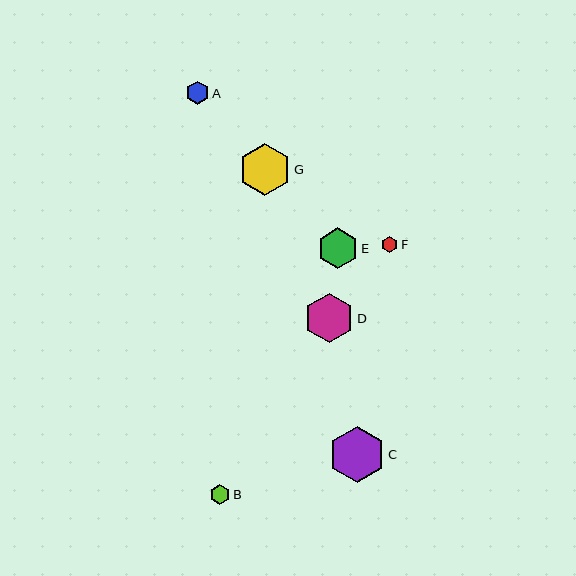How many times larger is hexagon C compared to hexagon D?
Hexagon C is approximately 1.1 times the size of hexagon D.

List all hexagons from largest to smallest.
From largest to smallest: C, G, D, E, A, B, F.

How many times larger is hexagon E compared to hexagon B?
Hexagon E is approximately 2.1 times the size of hexagon B.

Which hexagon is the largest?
Hexagon C is the largest with a size of approximately 56 pixels.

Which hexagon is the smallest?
Hexagon F is the smallest with a size of approximately 16 pixels.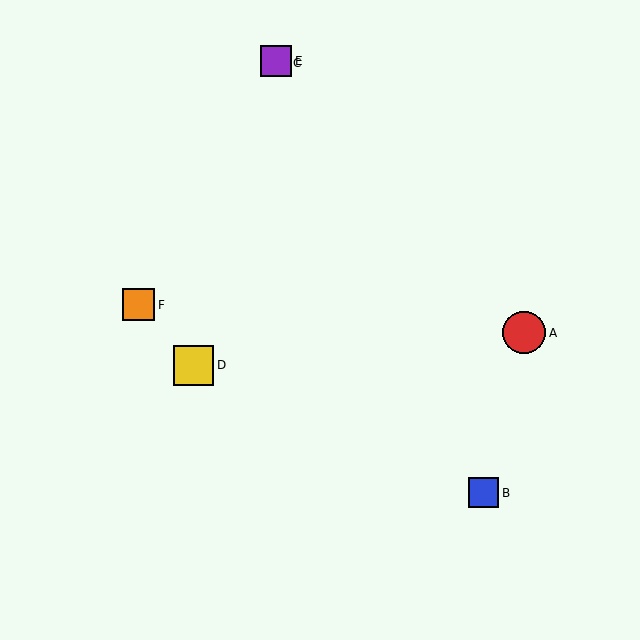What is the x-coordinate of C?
Object C is at x≈276.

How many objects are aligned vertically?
2 objects (C, E) are aligned vertically.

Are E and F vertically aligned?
No, E is at x≈276 and F is at x≈139.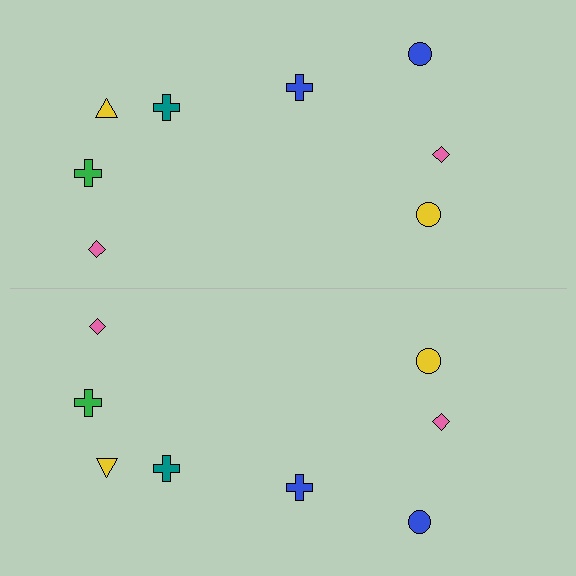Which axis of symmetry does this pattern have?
The pattern has a horizontal axis of symmetry running through the center of the image.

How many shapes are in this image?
There are 16 shapes in this image.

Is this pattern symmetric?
Yes, this pattern has bilateral (reflection) symmetry.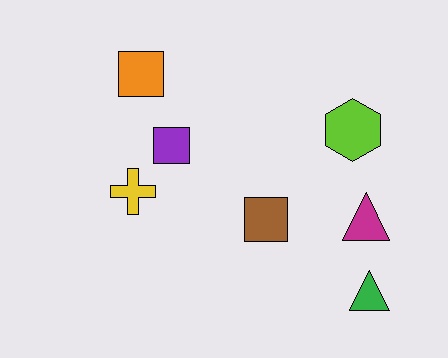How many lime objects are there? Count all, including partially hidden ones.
There is 1 lime object.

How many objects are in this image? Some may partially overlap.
There are 7 objects.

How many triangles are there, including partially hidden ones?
There are 2 triangles.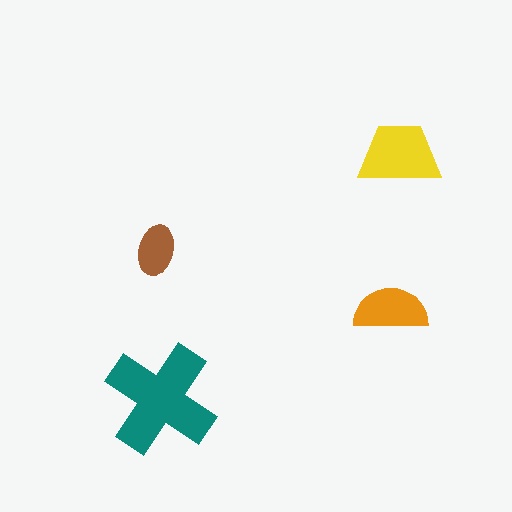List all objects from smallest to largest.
The brown ellipse, the orange semicircle, the yellow trapezoid, the teal cross.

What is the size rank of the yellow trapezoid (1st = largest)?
2nd.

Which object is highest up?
The yellow trapezoid is topmost.